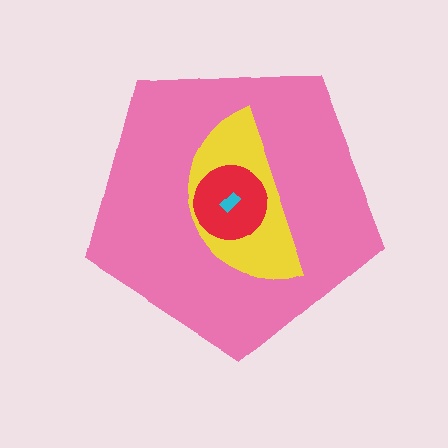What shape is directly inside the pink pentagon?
The yellow semicircle.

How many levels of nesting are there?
4.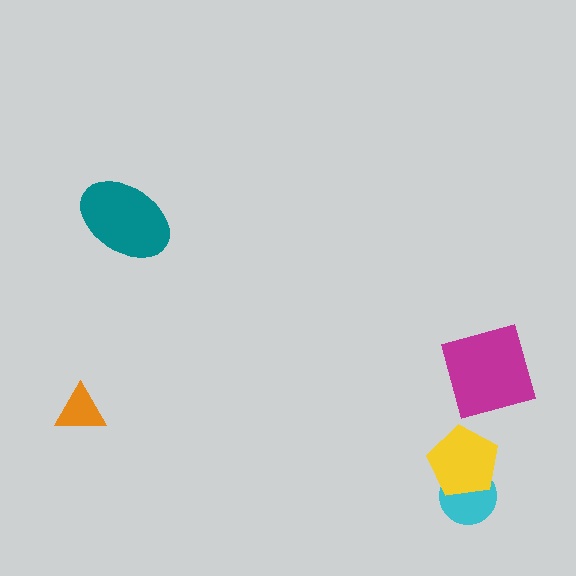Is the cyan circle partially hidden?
Yes, it is partially covered by another shape.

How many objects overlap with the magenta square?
0 objects overlap with the magenta square.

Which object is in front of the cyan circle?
The yellow pentagon is in front of the cyan circle.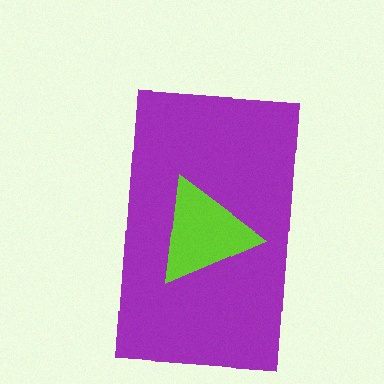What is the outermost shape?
The purple rectangle.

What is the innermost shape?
The lime triangle.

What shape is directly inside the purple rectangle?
The lime triangle.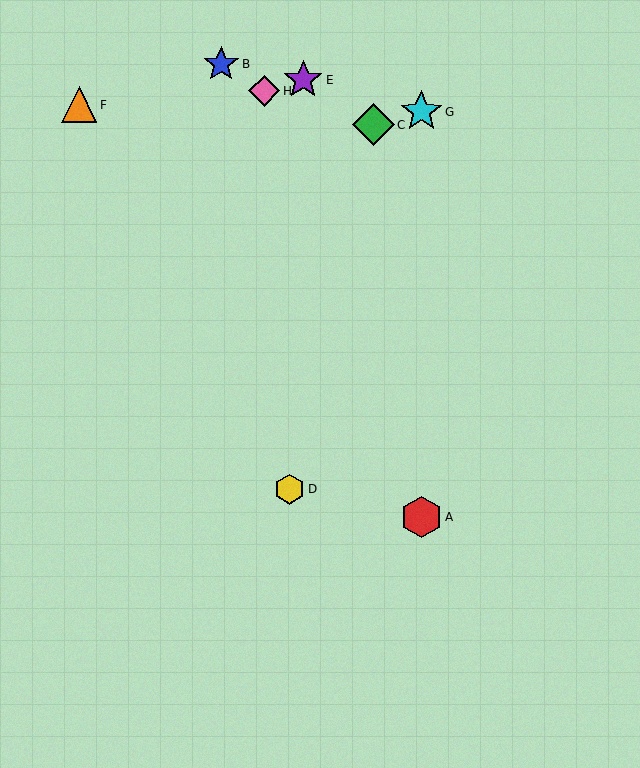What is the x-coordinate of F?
Object F is at x≈79.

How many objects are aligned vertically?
2 objects (A, G) are aligned vertically.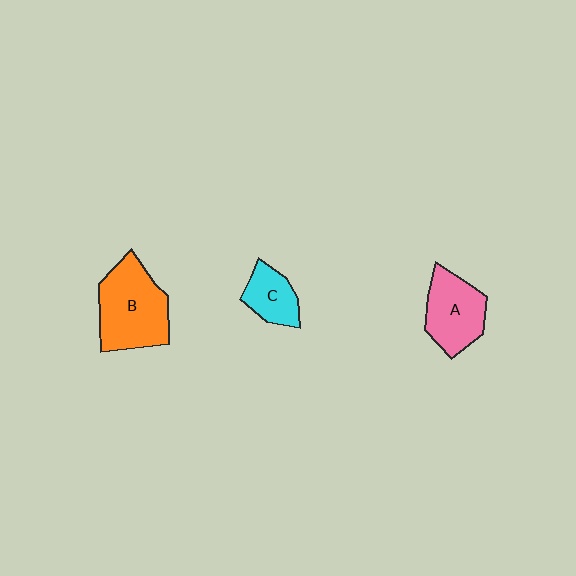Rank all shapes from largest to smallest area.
From largest to smallest: B (orange), A (pink), C (cyan).